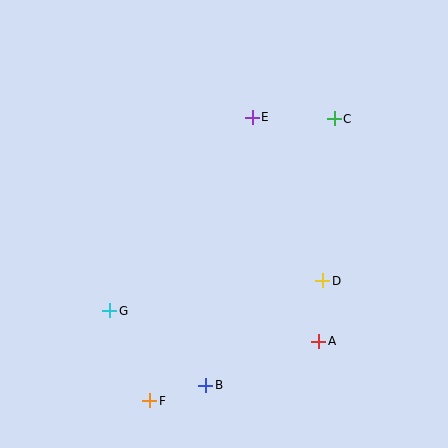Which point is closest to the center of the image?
Point E at (252, 117) is closest to the center.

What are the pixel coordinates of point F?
Point F is at (150, 401).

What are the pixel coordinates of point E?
Point E is at (252, 117).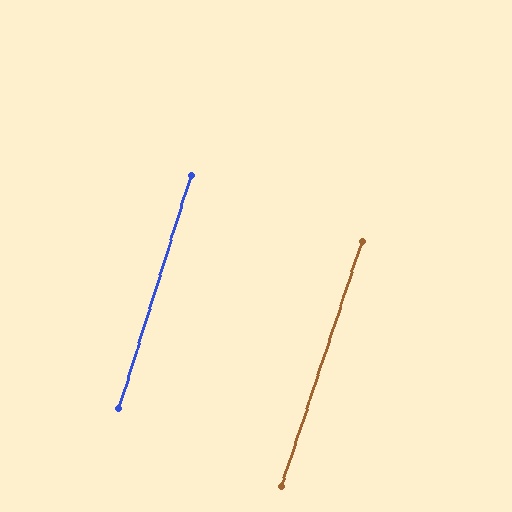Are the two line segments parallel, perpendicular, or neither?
Parallel — their directions differ by only 1.2°.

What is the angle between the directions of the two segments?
Approximately 1 degree.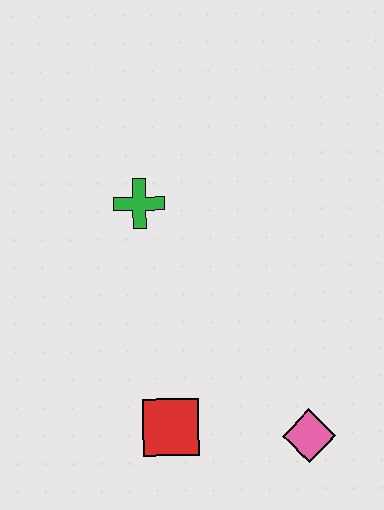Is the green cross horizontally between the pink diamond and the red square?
No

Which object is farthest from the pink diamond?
The green cross is farthest from the pink diamond.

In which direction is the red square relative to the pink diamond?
The red square is to the left of the pink diamond.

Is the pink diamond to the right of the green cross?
Yes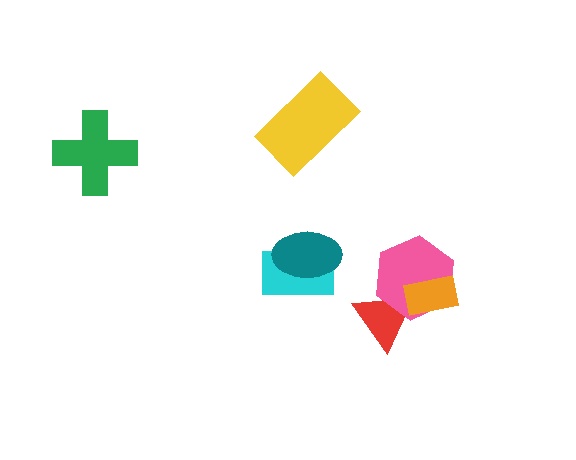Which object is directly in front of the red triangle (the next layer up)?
The pink hexagon is directly in front of the red triangle.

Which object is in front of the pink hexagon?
The orange rectangle is in front of the pink hexagon.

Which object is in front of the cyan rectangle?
The teal ellipse is in front of the cyan rectangle.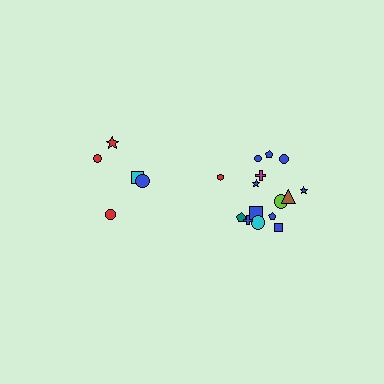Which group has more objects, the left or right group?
The right group.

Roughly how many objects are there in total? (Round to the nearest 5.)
Roughly 20 objects in total.